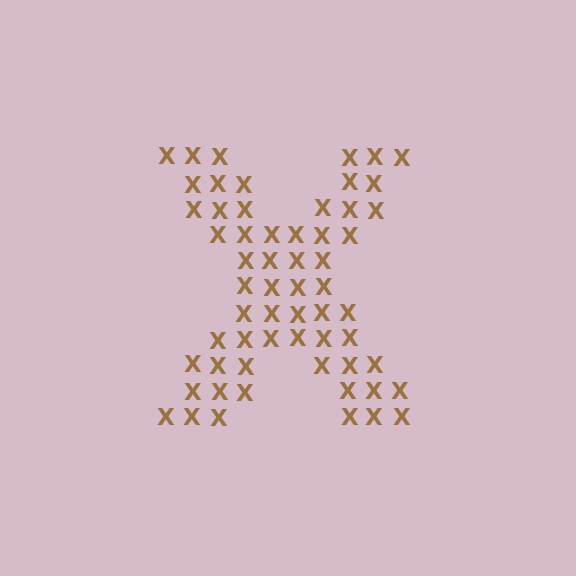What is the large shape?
The large shape is the letter X.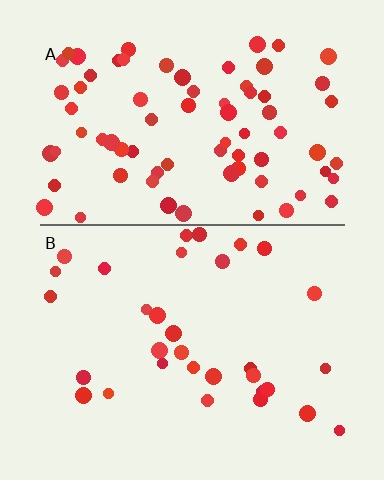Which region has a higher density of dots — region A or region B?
A (the top).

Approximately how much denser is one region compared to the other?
Approximately 2.4× — region A over region B.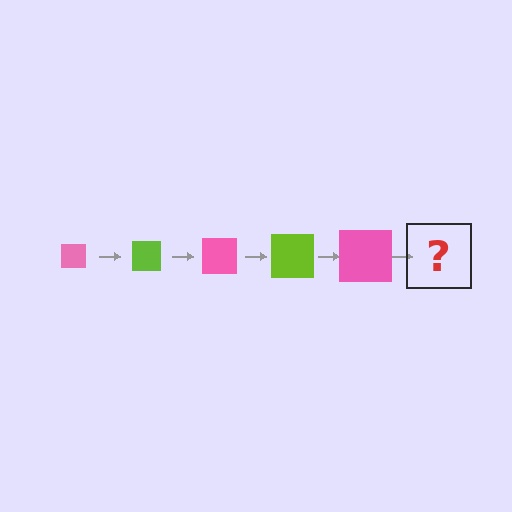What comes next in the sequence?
The next element should be a lime square, larger than the previous one.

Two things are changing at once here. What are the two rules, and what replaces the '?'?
The two rules are that the square grows larger each step and the color cycles through pink and lime. The '?' should be a lime square, larger than the previous one.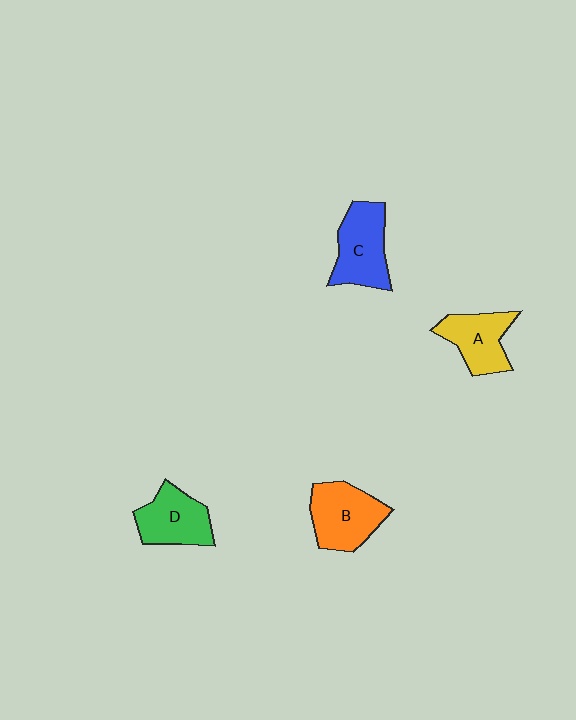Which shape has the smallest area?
Shape A (yellow).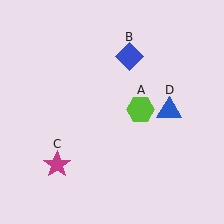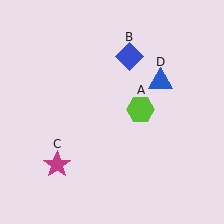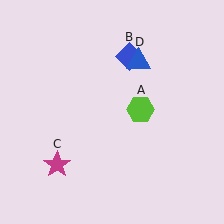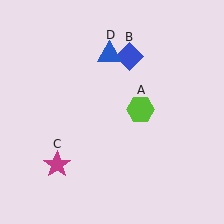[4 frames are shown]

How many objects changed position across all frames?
1 object changed position: blue triangle (object D).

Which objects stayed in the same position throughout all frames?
Lime hexagon (object A) and blue diamond (object B) and magenta star (object C) remained stationary.